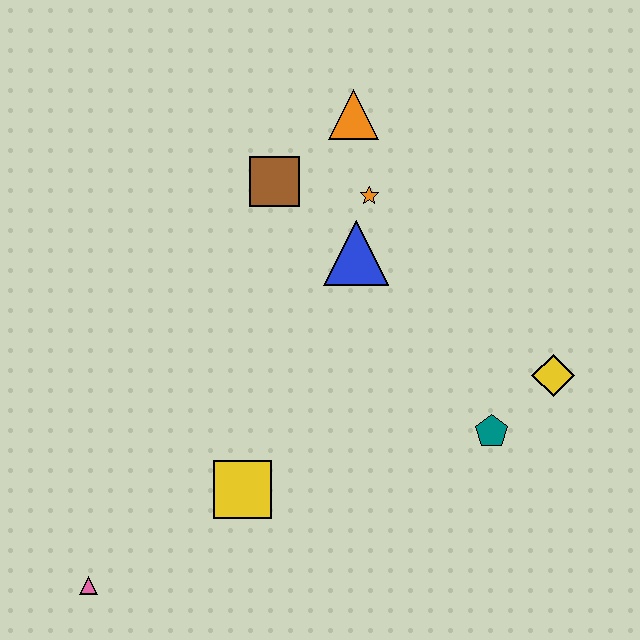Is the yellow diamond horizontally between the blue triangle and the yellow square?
No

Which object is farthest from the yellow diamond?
The pink triangle is farthest from the yellow diamond.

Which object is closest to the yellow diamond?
The teal pentagon is closest to the yellow diamond.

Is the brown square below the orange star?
No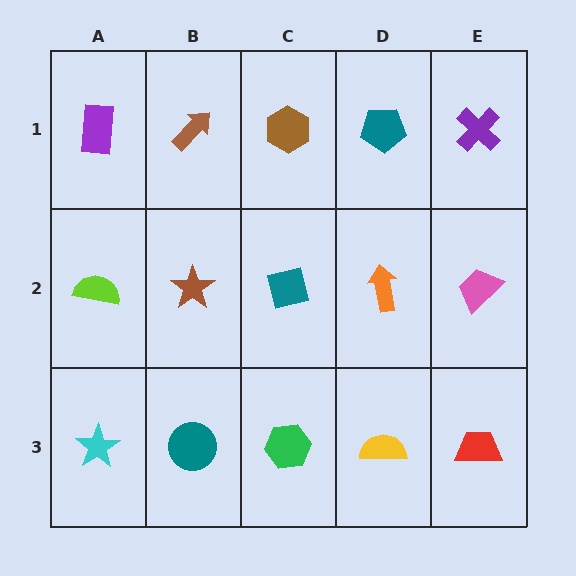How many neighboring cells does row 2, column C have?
4.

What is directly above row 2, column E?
A purple cross.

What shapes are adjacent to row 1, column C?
A teal square (row 2, column C), a brown arrow (row 1, column B), a teal pentagon (row 1, column D).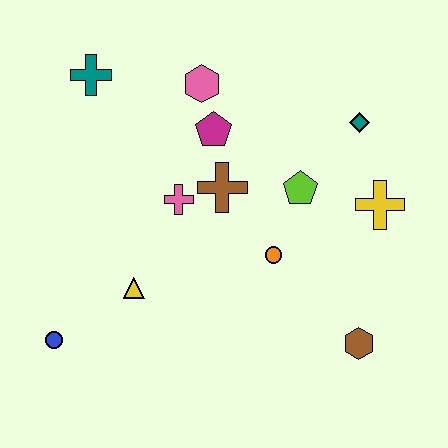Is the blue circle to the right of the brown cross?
No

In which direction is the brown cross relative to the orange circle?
The brown cross is above the orange circle.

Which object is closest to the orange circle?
The lime pentagon is closest to the orange circle.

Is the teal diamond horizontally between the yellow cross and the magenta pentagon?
Yes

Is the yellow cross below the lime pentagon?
Yes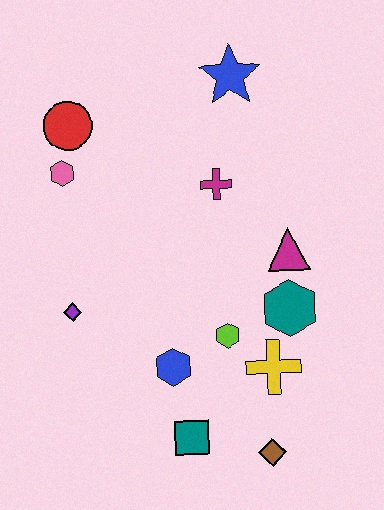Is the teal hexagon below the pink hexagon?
Yes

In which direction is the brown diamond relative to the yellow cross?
The brown diamond is below the yellow cross.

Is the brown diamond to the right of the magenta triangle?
No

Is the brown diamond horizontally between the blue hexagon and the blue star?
No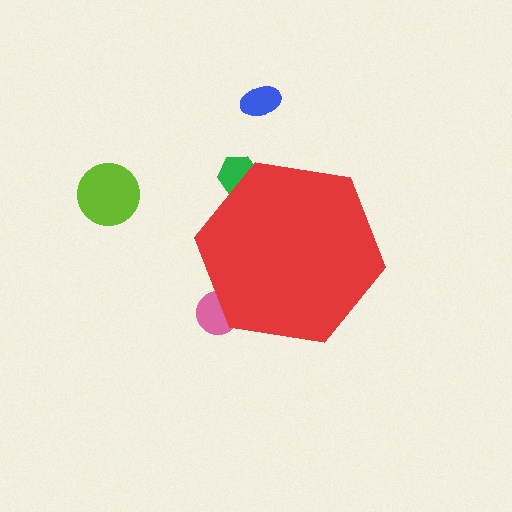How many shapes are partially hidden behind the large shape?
2 shapes are partially hidden.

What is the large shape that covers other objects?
A red hexagon.